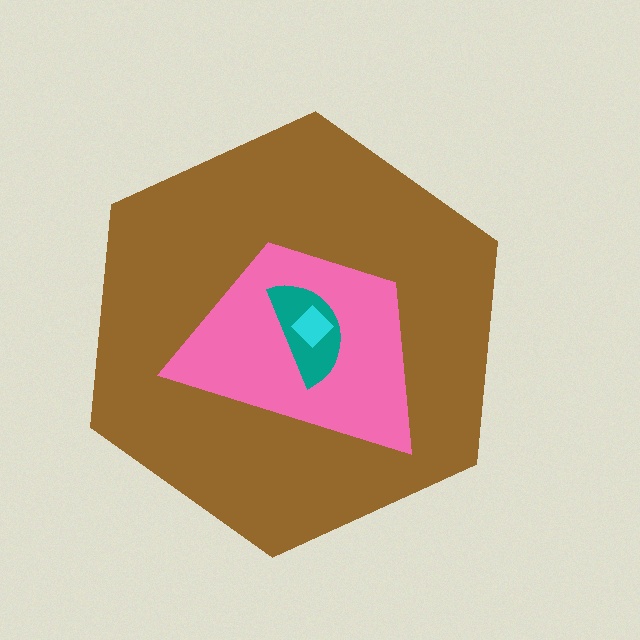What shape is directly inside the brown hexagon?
The pink trapezoid.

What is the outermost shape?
The brown hexagon.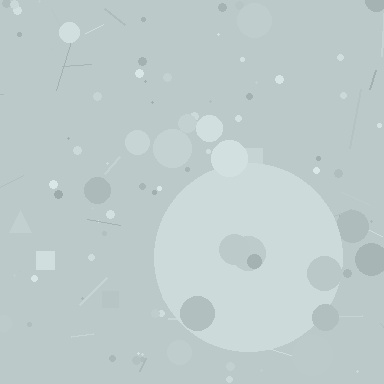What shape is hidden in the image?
A circle is hidden in the image.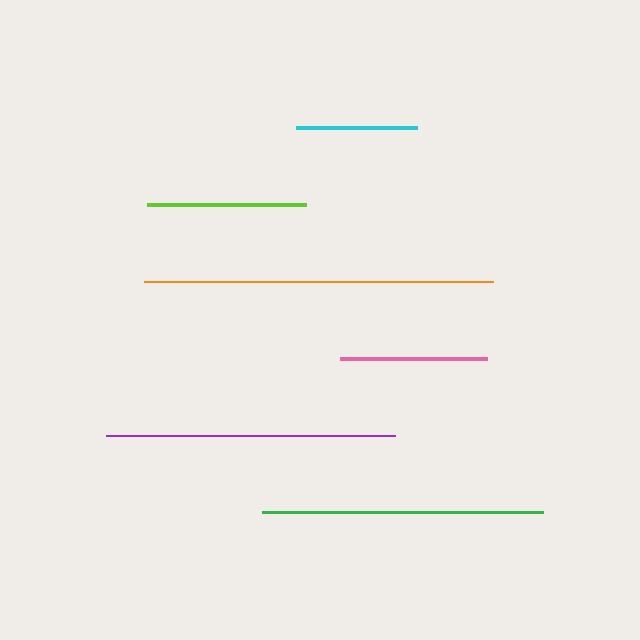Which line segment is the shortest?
The cyan line is the shortest at approximately 121 pixels.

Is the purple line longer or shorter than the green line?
The purple line is longer than the green line.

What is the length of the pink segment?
The pink segment is approximately 147 pixels long.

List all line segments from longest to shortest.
From longest to shortest: orange, purple, green, lime, pink, cyan.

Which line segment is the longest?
The orange line is the longest at approximately 349 pixels.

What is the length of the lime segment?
The lime segment is approximately 159 pixels long.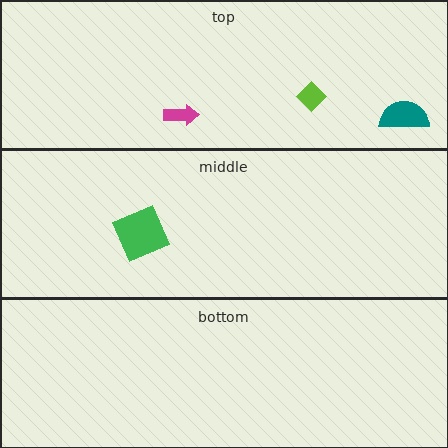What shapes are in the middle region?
The green square.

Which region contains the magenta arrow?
The top region.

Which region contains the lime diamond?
The top region.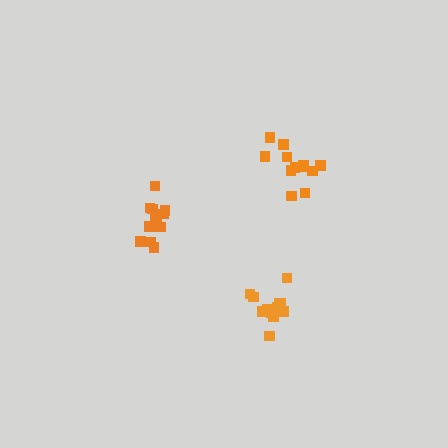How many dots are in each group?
Group 1: 12 dots, Group 2: 12 dots, Group 3: 12 dots (36 total).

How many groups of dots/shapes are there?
There are 3 groups.